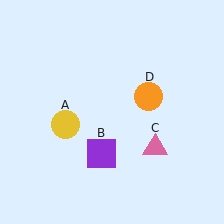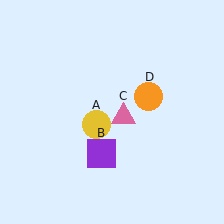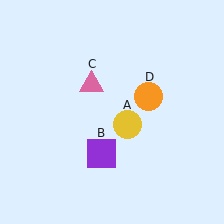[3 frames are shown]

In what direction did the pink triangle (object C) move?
The pink triangle (object C) moved up and to the left.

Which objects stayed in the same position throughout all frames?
Purple square (object B) and orange circle (object D) remained stationary.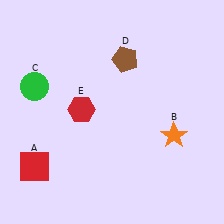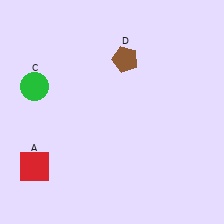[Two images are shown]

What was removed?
The red hexagon (E), the orange star (B) were removed in Image 2.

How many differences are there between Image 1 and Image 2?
There are 2 differences between the two images.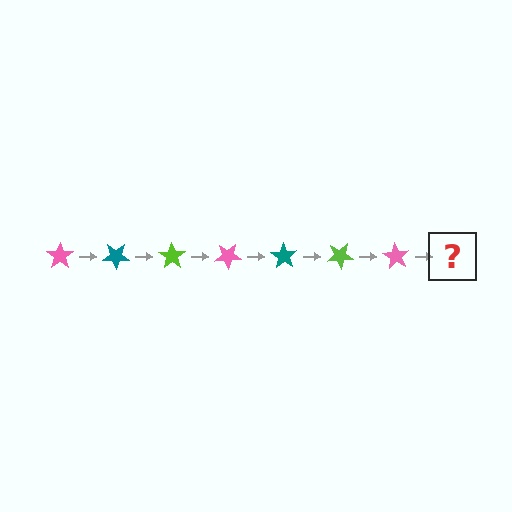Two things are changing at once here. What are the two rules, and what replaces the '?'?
The two rules are that it rotates 35 degrees each step and the color cycles through pink, teal, and lime. The '?' should be a teal star, rotated 245 degrees from the start.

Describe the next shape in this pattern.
It should be a teal star, rotated 245 degrees from the start.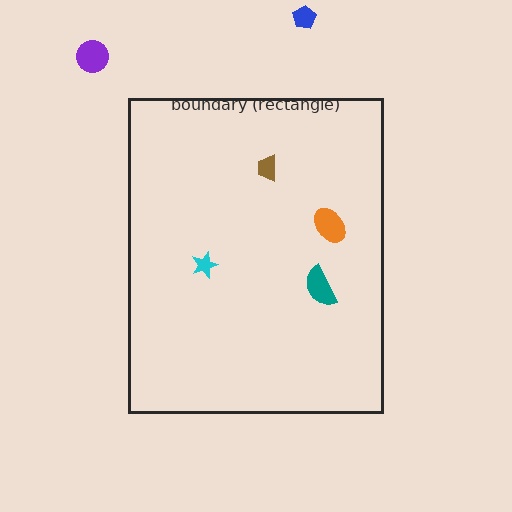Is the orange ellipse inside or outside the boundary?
Inside.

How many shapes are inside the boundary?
4 inside, 2 outside.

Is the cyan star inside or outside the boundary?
Inside.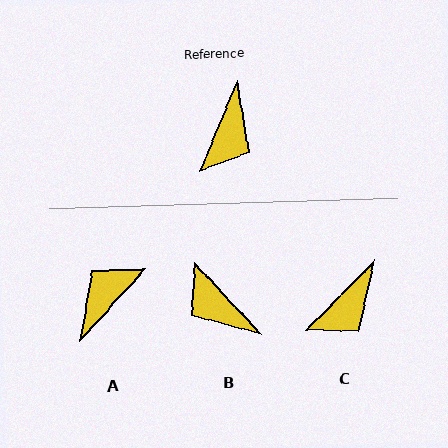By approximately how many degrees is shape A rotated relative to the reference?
Approximately 160 degrees counter-clockwise.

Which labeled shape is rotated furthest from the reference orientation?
A, about 160 degrees away.